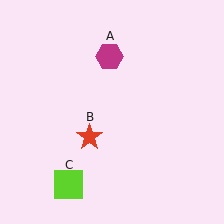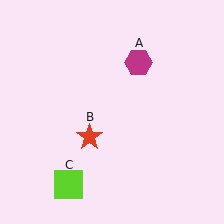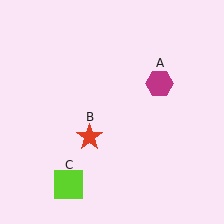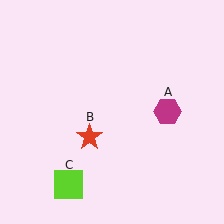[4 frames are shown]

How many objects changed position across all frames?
1 object changed position: magenta hexagon (object A).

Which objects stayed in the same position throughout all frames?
Red star (object B) and lime square (object C) remained stationary.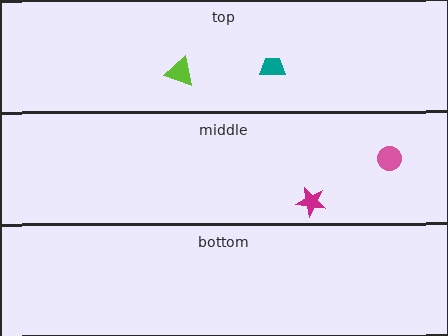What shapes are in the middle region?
The pink circle, the magenta star.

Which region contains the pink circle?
The middle region.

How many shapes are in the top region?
2.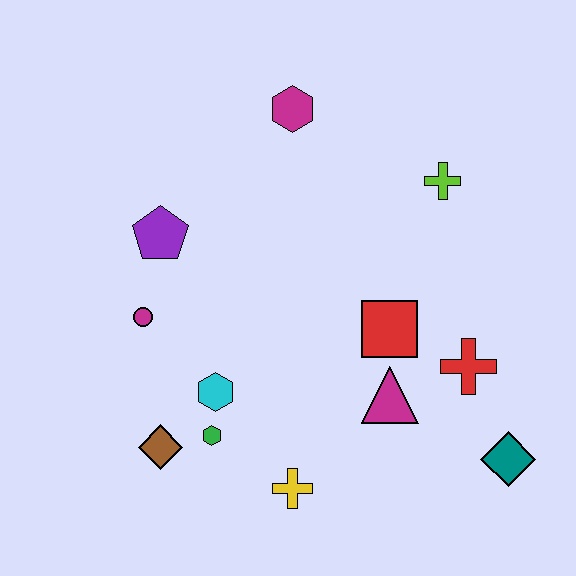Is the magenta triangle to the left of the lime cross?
Yes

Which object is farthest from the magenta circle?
The teal diamond is farthest from the magenta circle.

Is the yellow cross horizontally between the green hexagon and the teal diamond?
Yes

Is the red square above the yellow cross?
Yes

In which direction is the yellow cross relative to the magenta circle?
The yellow cross is below the magenta circle.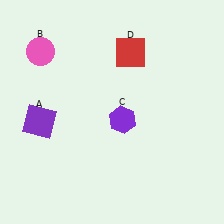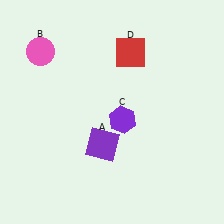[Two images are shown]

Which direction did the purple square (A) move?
The purple square (A) moved right.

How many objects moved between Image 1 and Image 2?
1 object moved between the two images.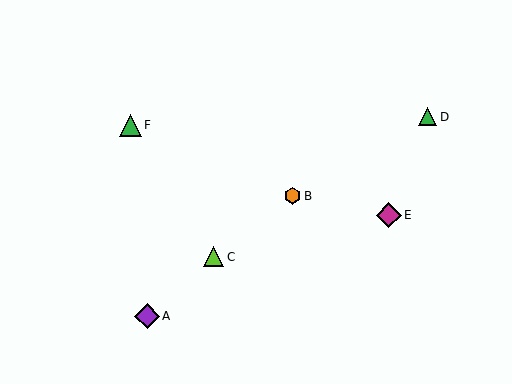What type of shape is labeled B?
Shape B is an orange hexagon.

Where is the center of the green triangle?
The center of the green triangle is at (428, 117).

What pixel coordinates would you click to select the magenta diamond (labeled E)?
Click at (389, 215) to select the magenta diamond E.